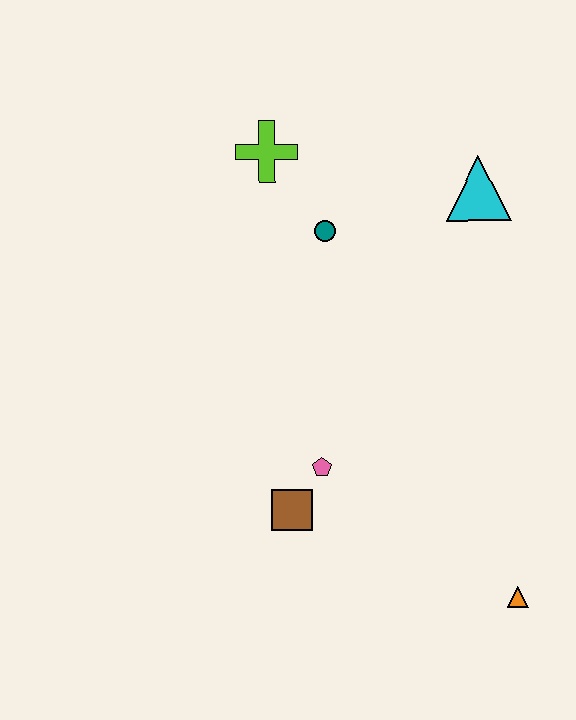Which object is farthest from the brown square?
The cyan triangle is farthest from the brown square.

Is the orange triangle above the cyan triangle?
No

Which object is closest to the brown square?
The pink pentagon is closest to the brown square.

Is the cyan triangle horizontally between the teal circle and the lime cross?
No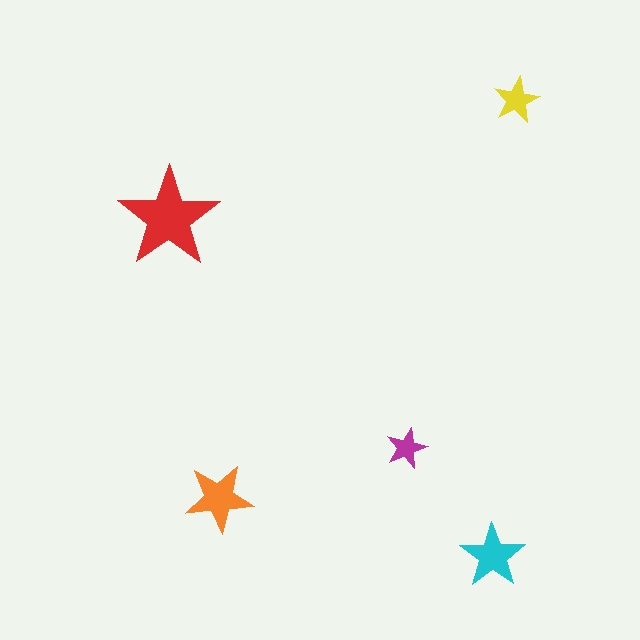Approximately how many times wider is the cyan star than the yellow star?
About 1.5 times wider.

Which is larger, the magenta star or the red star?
The red one.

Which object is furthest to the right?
The yellow star is rightmost.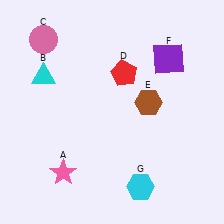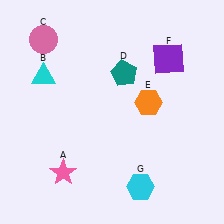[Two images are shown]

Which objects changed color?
D changed from red to teal. E changed from brown to orange.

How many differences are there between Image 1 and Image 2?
There are 2 differences between the two images.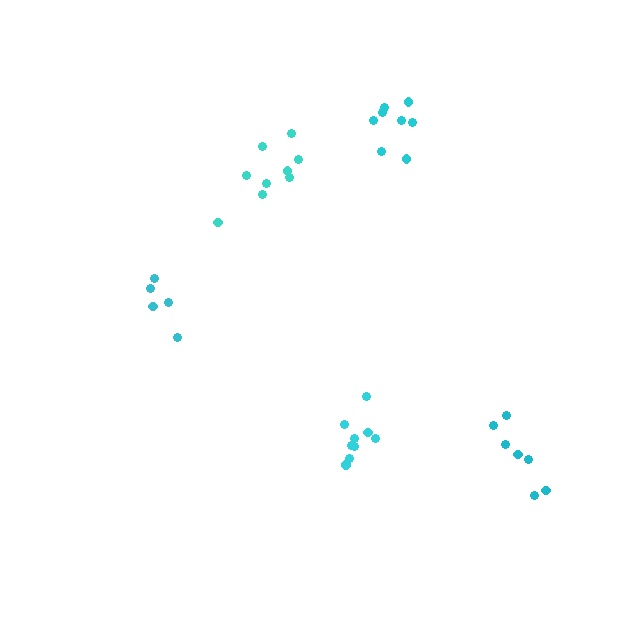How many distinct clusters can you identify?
There are 5 distinct clusters.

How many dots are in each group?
Group 1: 9 dots, Group 2: 5 dots, Group 3: 8 dots, Group 4: 9 dots, Group 5: 7 dots (38 total).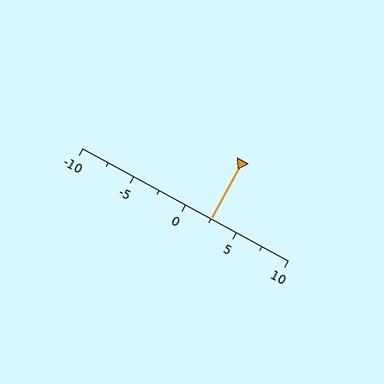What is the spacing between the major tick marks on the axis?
The major ticks are spaced 5 apart.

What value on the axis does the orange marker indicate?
The marker indicates approximately 2.5.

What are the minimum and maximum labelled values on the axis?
The axis runs from -10 to 10.